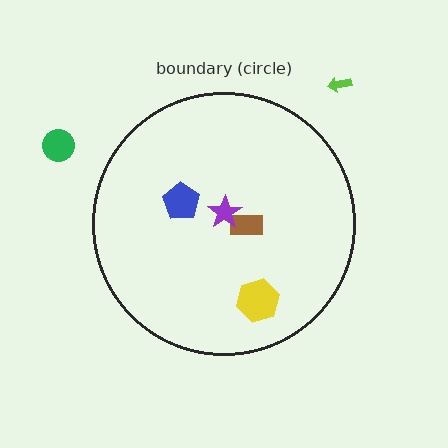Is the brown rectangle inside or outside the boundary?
Inside.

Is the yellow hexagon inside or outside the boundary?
Inside.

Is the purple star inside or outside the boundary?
Inside.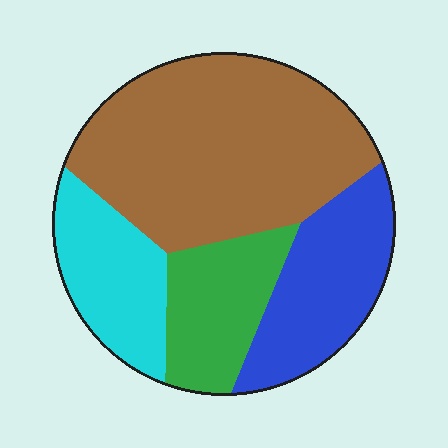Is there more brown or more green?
Brown.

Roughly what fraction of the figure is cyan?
Cyan takes up between a sixth and a third of the figure.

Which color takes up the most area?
Brown, at roughly 45%.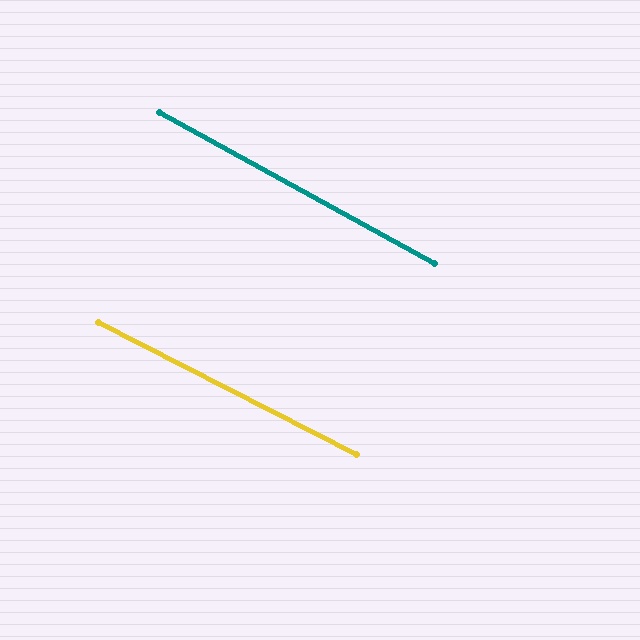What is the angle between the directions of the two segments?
Approximately 2 degrees.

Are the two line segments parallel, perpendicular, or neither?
Parallel — their directions differ by only 1.6°.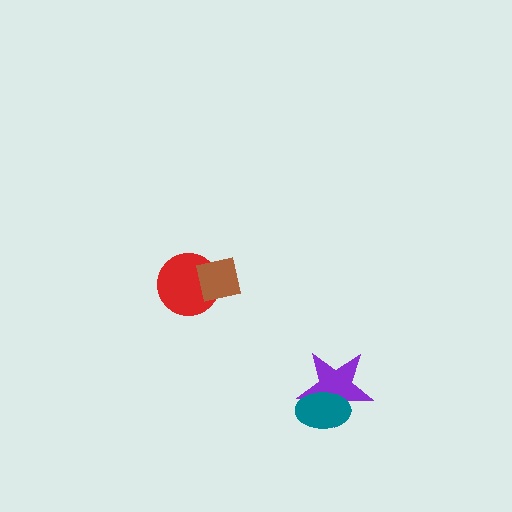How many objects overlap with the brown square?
1 object overlaps with the brown square.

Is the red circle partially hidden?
Yes, it is partially covered by another shape.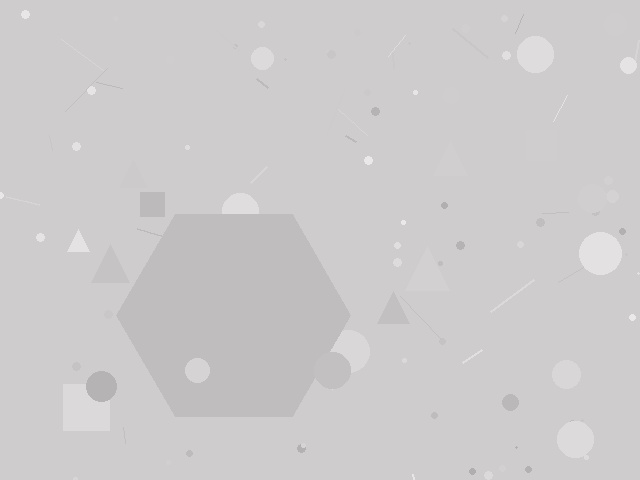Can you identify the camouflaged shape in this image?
The camouflaged shape is a hexagon.